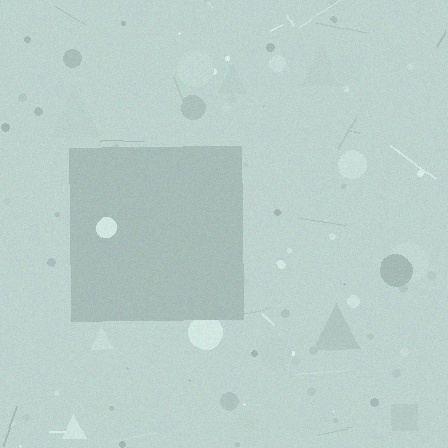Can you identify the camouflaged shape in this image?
The camouflaged shape is a square.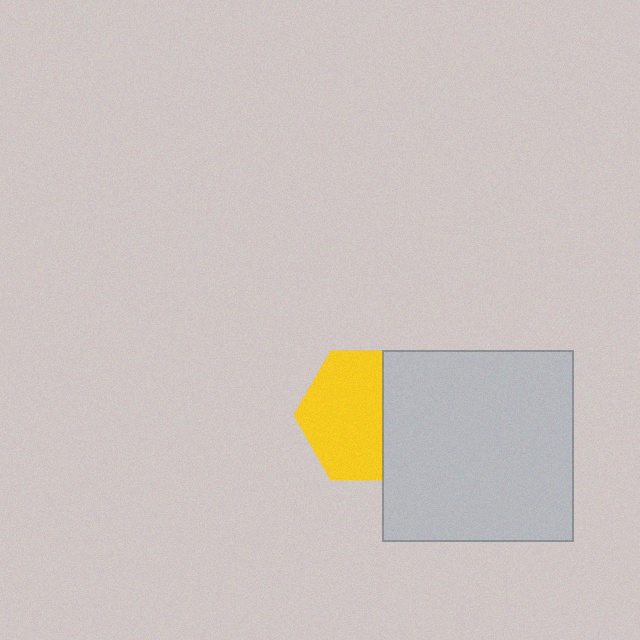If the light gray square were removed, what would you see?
You would see the complete yellow hexagon.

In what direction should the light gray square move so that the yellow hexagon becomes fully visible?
The light gray square should move right. That is the shortest direction to clear the overlap and leave the yellow hexagon fully visible.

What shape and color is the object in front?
The object in front is a light gray square.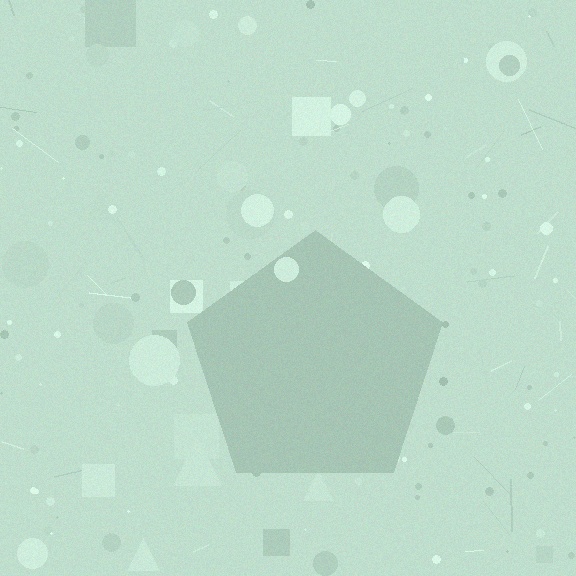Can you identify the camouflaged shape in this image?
The camouflaged shape is a pentagon.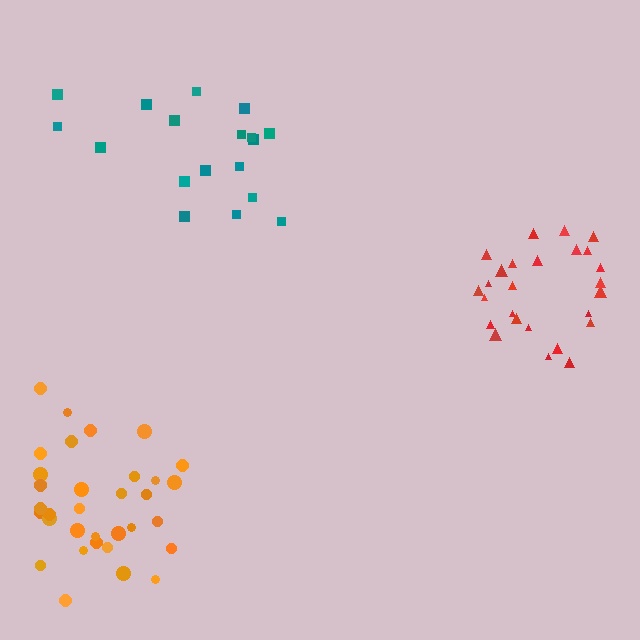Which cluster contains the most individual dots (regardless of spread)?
Orange (34).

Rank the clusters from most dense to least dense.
orange, red, teal.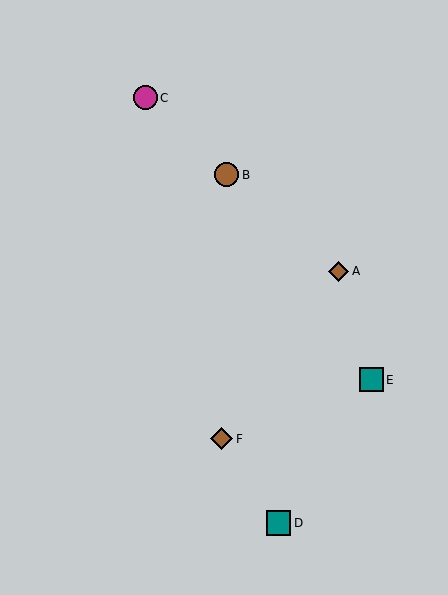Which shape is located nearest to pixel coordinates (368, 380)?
The teal square (labeled E) at (371, 380) is nearest to that location.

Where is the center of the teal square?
The center of the teal square is at (371, 380).